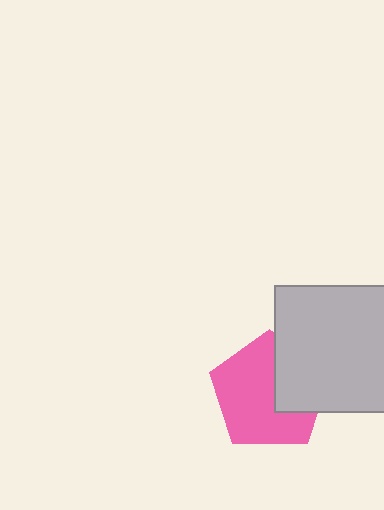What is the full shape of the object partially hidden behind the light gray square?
The partially hidden object is a pink pentagon.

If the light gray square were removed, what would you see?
You would see the complete pink pentagon.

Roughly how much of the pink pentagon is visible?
Most of it is visible (roughly 66%).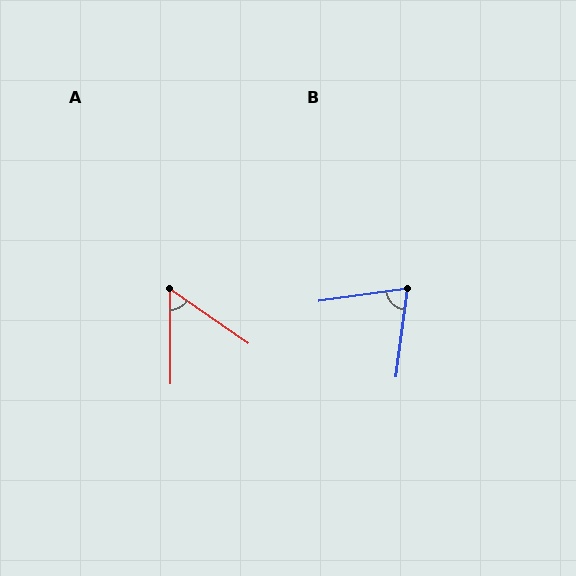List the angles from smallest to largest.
A (55°), B (74°).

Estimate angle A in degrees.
Approximately 55 degrees.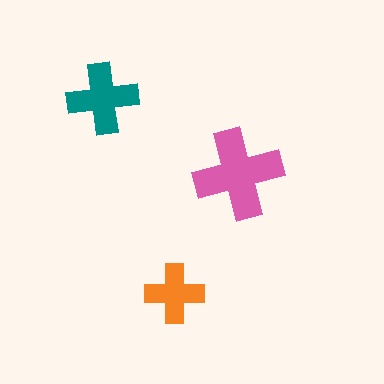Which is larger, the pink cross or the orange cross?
The pink one.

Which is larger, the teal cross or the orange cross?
The teal one.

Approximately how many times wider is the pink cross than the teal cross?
About 1.5 times wider.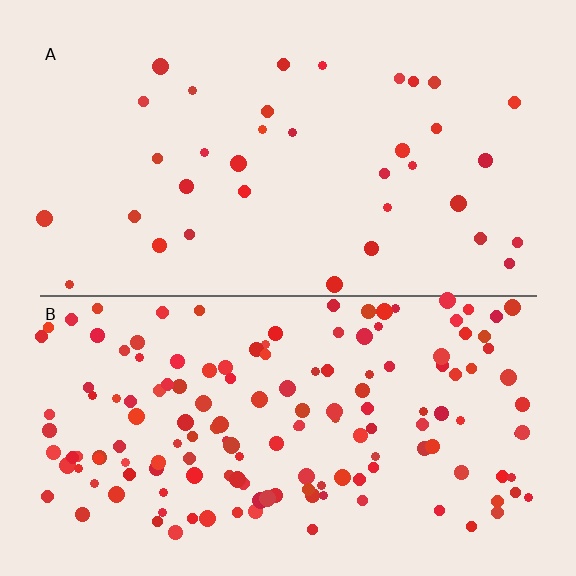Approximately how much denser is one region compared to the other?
Approximately 4.2× — region B over region A.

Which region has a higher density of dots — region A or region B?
B (the bottom).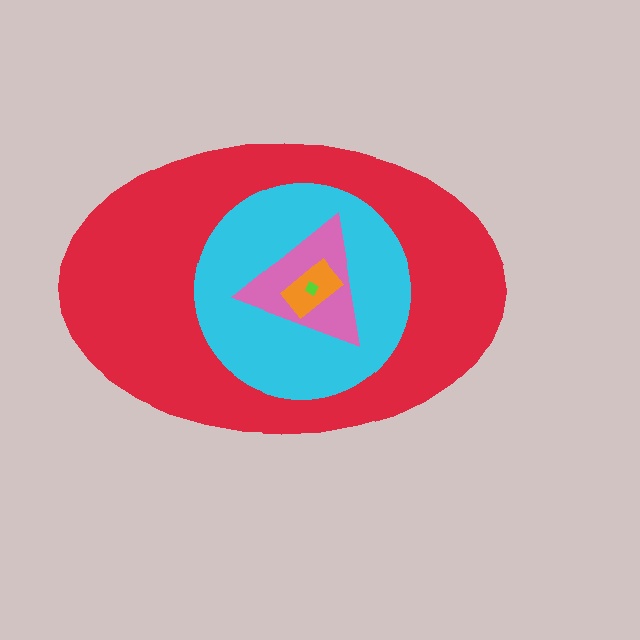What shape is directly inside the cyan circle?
The pink triangle.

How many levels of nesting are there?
5.